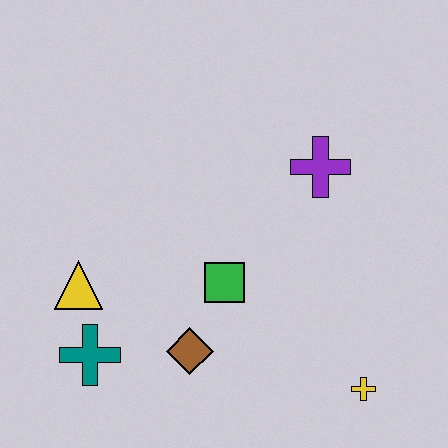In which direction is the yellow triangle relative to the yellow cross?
The yellow triangle is to the left of the yellow cross.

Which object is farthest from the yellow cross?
The yellow triangle is farthest from the yellow cross.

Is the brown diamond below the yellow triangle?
Yes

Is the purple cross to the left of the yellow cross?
Yes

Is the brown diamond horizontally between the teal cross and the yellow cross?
Yes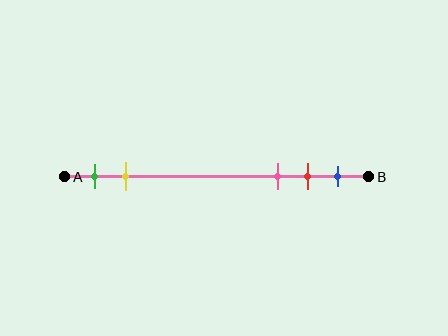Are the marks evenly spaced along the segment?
No, the marks are not evenly spaced.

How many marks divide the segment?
There are 5 marks dividing the segment.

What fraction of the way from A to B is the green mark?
The green mark is approximately 10% (0.1) of the way from A to B.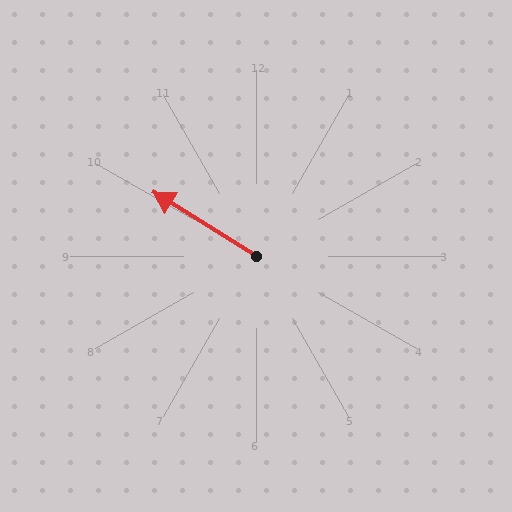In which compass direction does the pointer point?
Northwest.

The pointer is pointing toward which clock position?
Roughly 10 o'clock.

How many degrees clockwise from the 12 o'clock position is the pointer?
Approximately 302 degrees.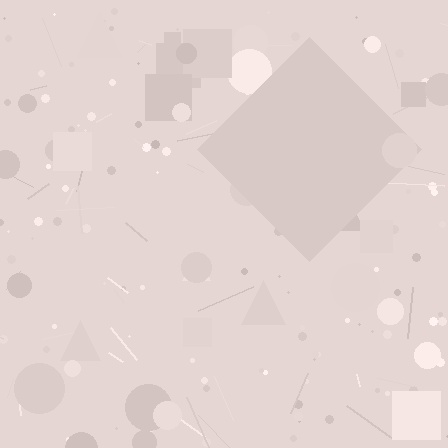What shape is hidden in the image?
A diamond is hidden in the image.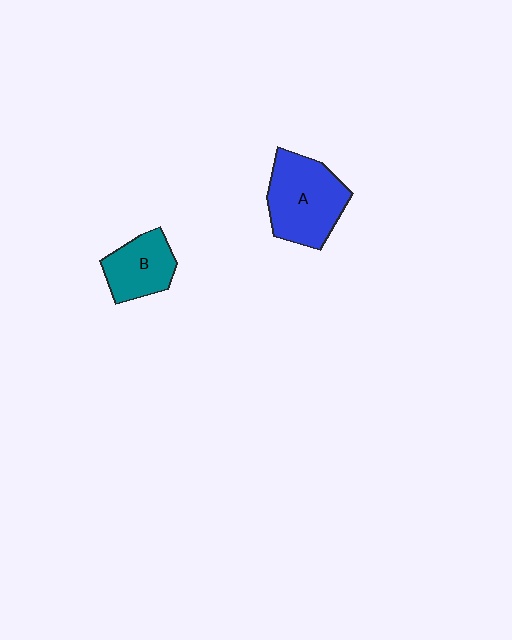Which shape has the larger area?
Shape A (blue).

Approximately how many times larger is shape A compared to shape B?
Approximately 1.5 times.